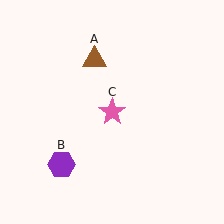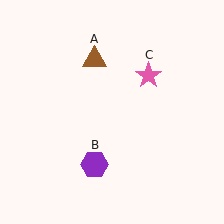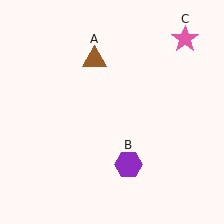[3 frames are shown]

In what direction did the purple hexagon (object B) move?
The purple hexagon (object B) moved right.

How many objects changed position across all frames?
2 objects changed position: purple hexagon (object B), pink star (object C).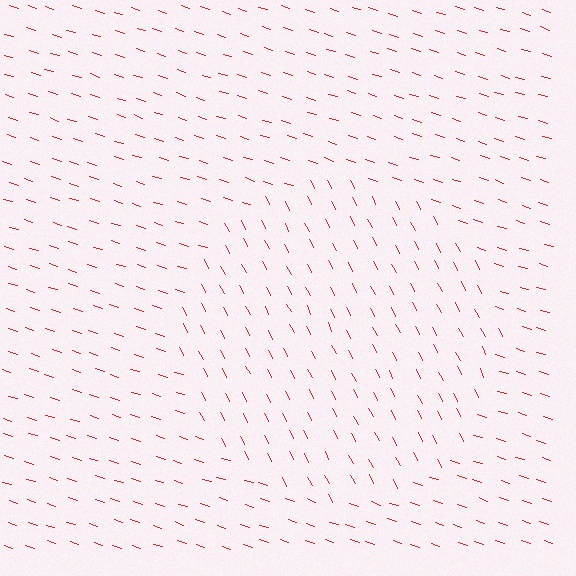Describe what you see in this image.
The image is filled with small red line segments. A circle region in the image has lines oriented differently from the surrounding lines, creating a visible texture boundary.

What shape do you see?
I see a circle.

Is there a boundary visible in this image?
Yes, there is a texture boundary formed by a change in line orientation.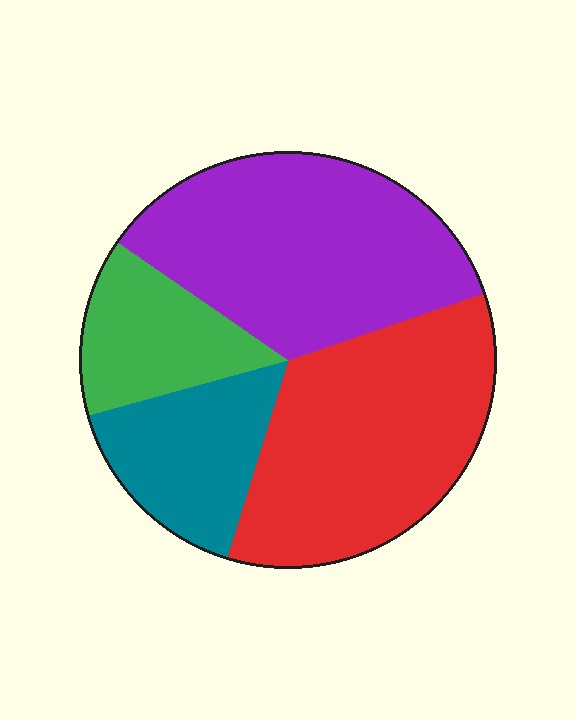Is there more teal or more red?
Red.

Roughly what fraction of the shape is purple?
Purple takes up between a third and a half of the shape.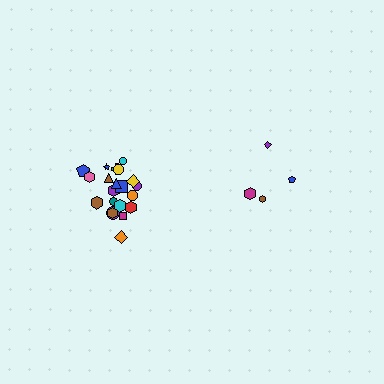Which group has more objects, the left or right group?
The left group.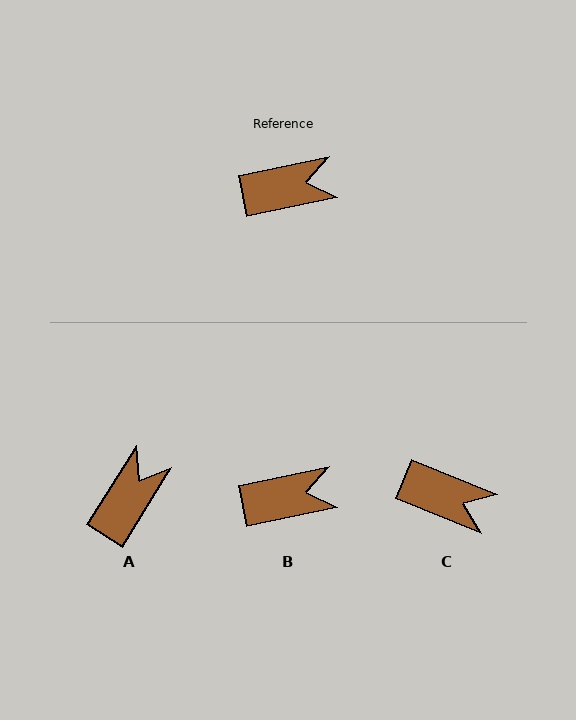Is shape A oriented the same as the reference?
No, it is off by about 46 degrees.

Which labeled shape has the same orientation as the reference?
B.